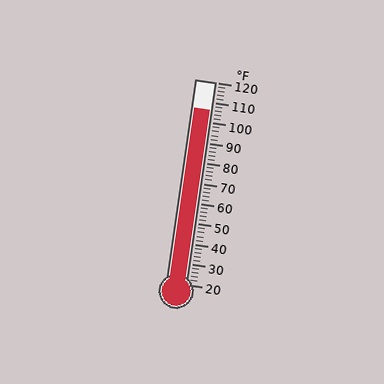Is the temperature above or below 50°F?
The temperature is above 50°F.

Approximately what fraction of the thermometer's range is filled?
The thermometer is filled to approximately 85% of its range.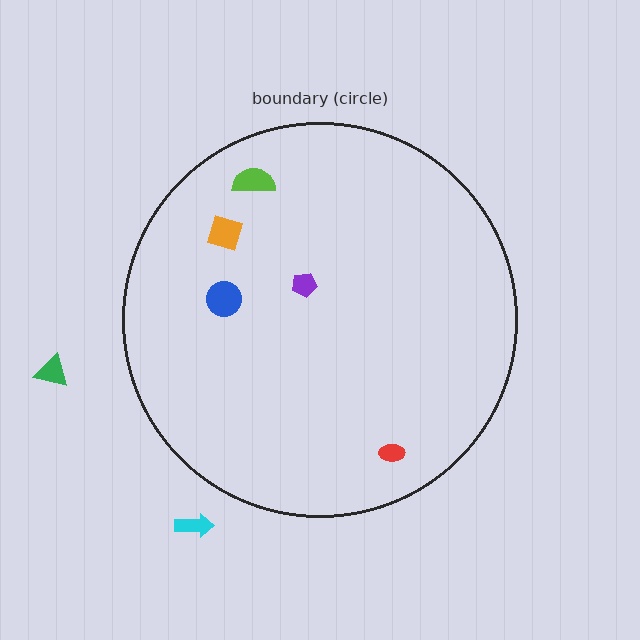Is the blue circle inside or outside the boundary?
Inside.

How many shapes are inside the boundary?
5 inside, 2 outside.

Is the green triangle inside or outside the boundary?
Outside.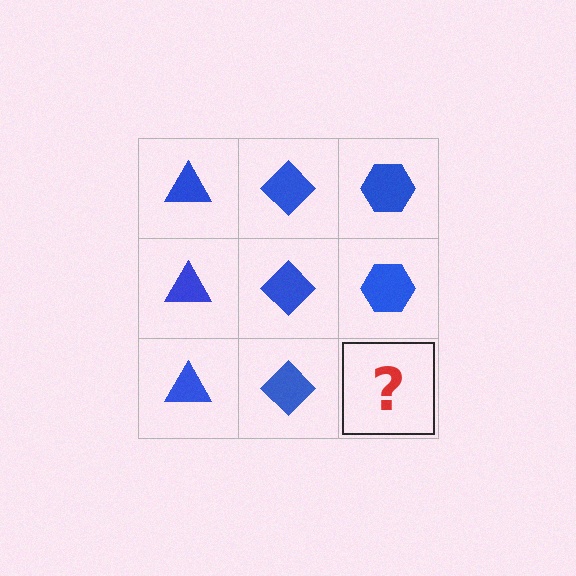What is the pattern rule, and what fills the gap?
The rule is that each column has a consistent shape. The gap should be filled with a blue hexagon.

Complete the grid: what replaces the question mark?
The question mark should be replaced with a blue hexagon.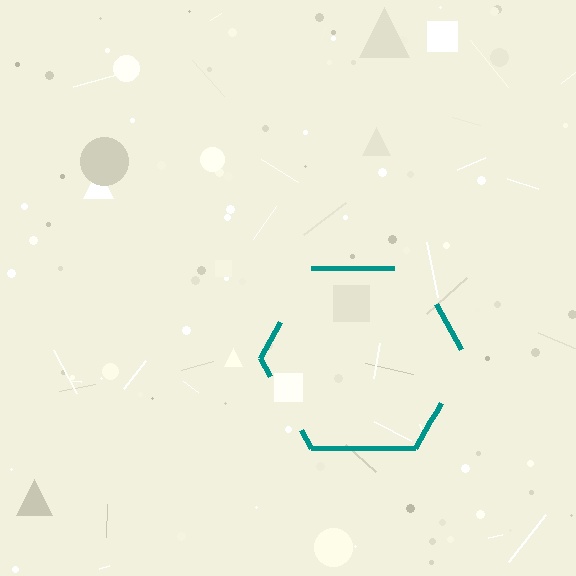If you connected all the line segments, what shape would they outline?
They would outline a hexagon.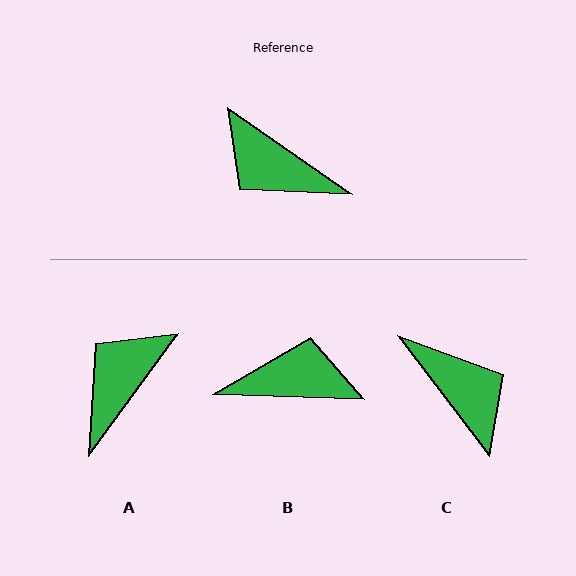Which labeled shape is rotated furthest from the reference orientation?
C, about 162 degrees away.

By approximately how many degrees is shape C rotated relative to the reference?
Approximately 162 degrees counter-clockwise.